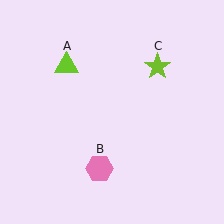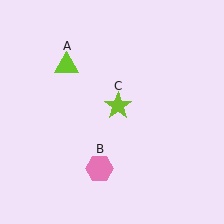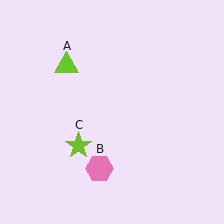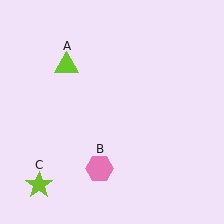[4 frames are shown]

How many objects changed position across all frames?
1 object changed position: lime star (object C).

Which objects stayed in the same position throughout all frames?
Lime triangle (object A) and pink hexagon (object B) remained stationary.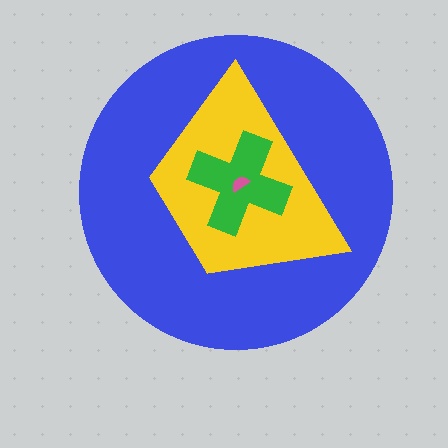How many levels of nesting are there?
4.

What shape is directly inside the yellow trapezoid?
The green cross.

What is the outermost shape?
The blue circle.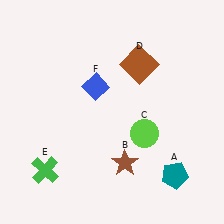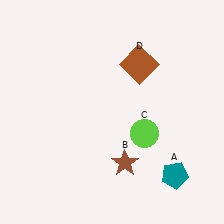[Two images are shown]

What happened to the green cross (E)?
The green cross (E) was removed in Image 2. It was in the bottom-left area of Image 1.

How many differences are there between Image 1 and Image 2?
There are 2 differences between the two images.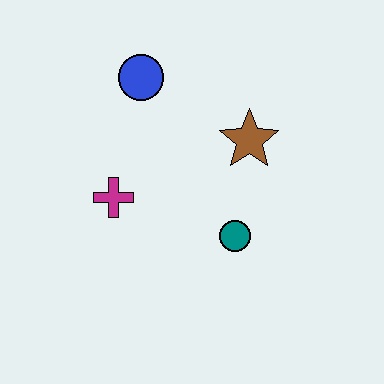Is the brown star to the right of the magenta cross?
Yes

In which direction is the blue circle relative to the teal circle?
The blue circle is above the teal circle.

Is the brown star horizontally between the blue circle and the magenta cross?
No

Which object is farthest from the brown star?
The magenta cross is farthest from the brown star.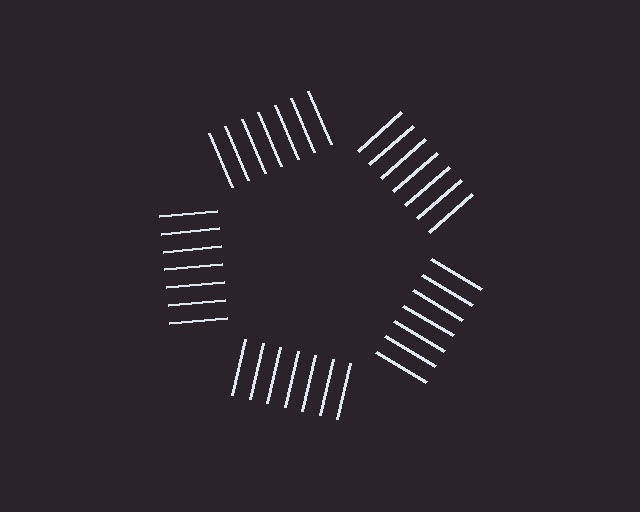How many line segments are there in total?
35 — 7 along each of the 5 edges.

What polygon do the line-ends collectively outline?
An illusory pentagon — the line segments terminate on its edges but no continuous stroke is drawn.